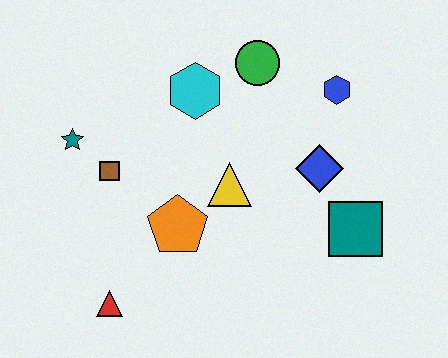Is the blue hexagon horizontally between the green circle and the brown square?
No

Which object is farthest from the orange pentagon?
The blue hexagon is farthest from the orange pentagon.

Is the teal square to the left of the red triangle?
No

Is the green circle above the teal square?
Yes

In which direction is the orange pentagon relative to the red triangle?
The orange pentagon is above the red triangle.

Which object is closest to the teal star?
The brown square is closest to the teal star.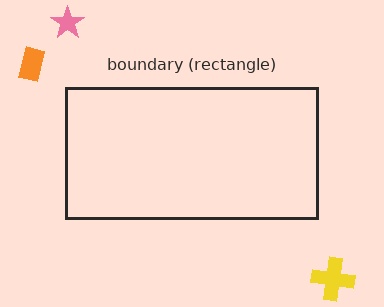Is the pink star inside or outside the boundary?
Outside.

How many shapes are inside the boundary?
0 inside, 3 outside.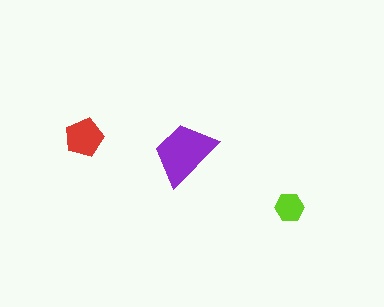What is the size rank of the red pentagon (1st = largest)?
2nd.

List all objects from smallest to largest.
The lime hexagon, the red pentagon, the purple trapezoid.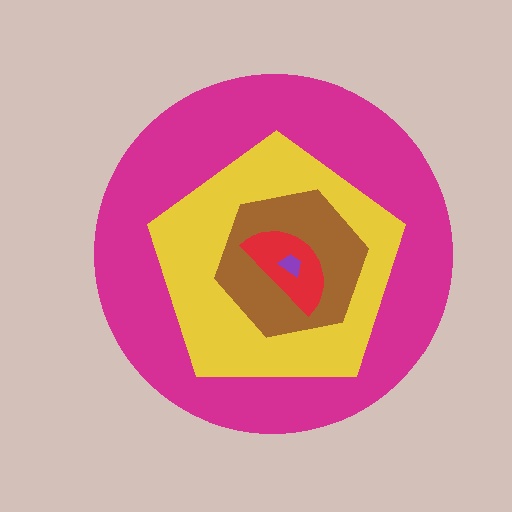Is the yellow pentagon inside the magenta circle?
Yes.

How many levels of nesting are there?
5.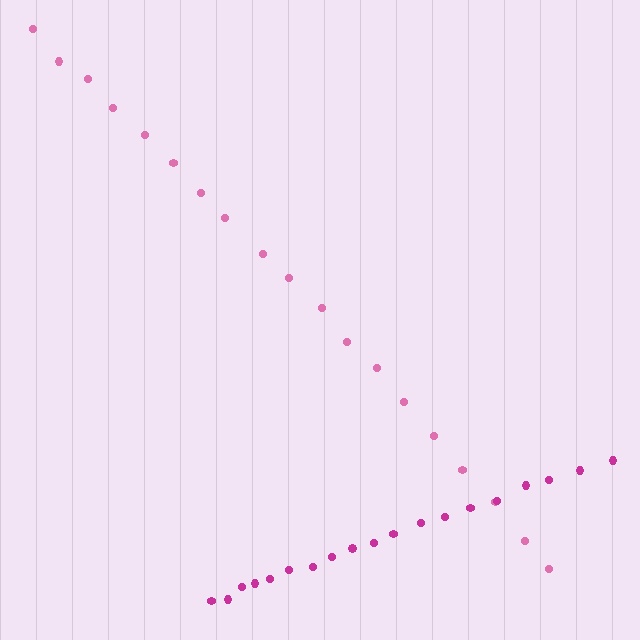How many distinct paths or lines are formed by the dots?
There are 2 distinct paths.